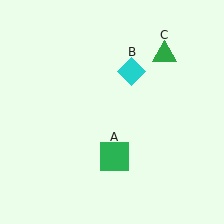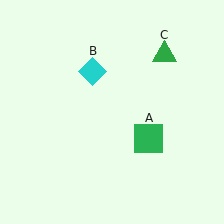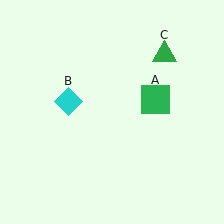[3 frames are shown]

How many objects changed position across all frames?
2 objects changed position: green square (object A), cyan diamond (object B).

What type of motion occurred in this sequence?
The green square (object A), cyan diamond (object B) rotated counterclockwise around the center of the scene.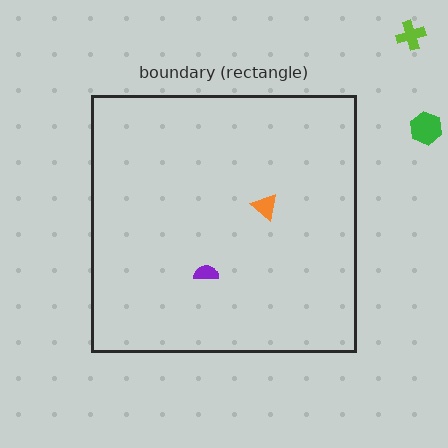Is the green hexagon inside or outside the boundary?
Outside.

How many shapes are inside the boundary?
2 inside, 2 outside.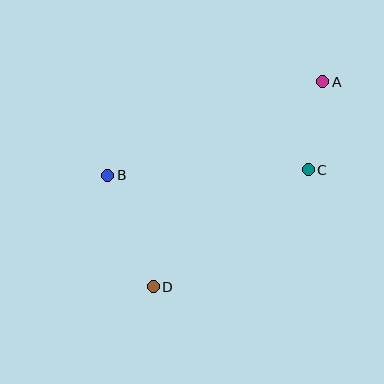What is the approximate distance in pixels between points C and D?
The distance between C and D is approximately 194 pixels.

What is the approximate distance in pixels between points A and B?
The distance between A and B is approximately 234 pixels.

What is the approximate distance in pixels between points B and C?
The distance between B and C is approximately 200 pixels.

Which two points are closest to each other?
Points A and C are closest to each other.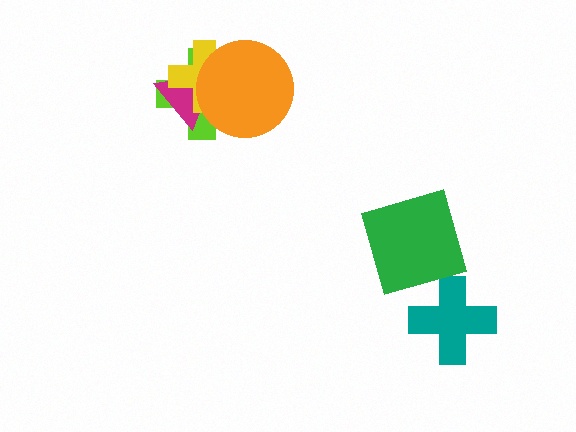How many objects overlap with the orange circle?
3 objects overlap with the orange circle.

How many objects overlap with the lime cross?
3 objects overlap with the lime cross.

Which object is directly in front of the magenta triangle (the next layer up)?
The yellow cross is directly in front of the magenta triangle.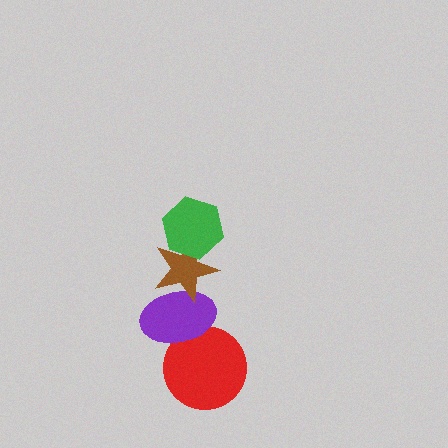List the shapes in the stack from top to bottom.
From top to bottom: the green hexagon, the brown star, the purple ellipse, the red circle.